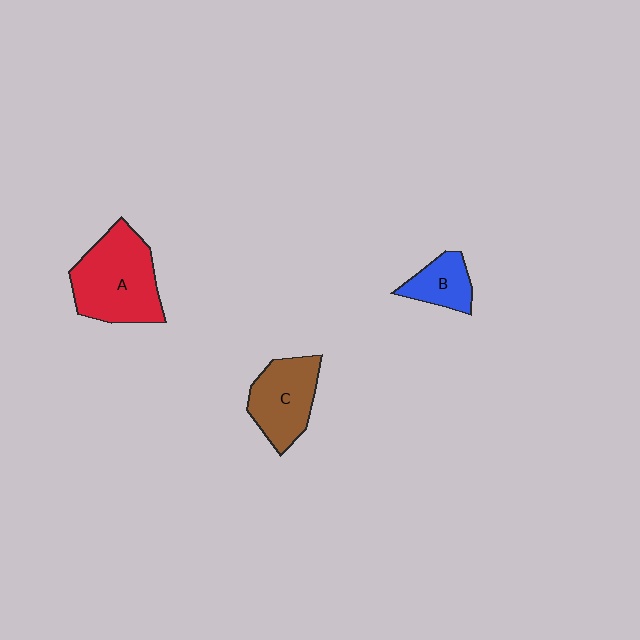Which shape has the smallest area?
Shape B (blue).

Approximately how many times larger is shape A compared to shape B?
Approximately 2.4 times.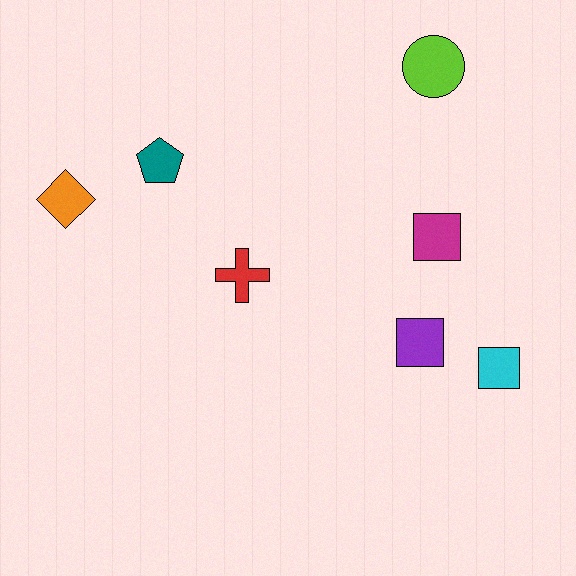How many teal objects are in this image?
There is 1 teal object.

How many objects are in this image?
There are 7 objects.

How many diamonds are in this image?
There is 1 diamond.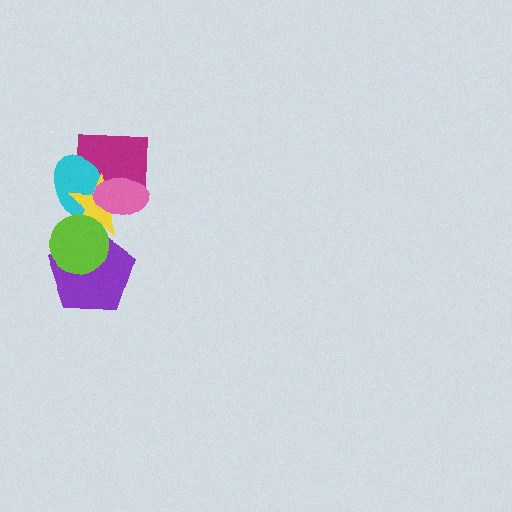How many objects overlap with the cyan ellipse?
4 objects overlap with the cyan ellipse.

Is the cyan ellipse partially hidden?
Yes, it is partially covered by another shape.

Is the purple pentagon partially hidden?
Yes, it is partially covered by another shape.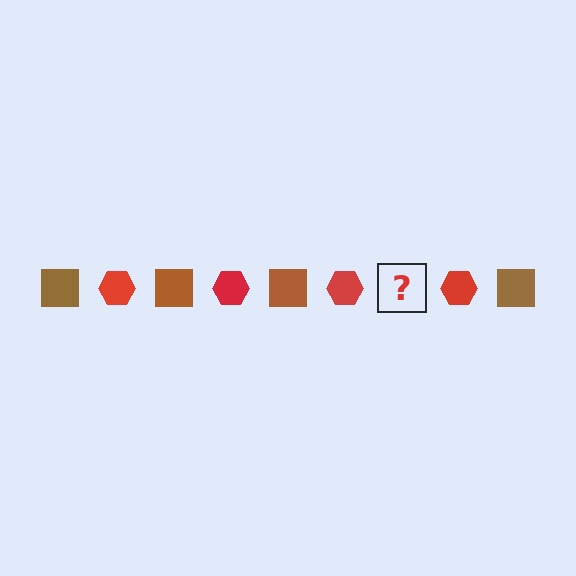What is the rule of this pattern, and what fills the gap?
The rule is that the pattern alternates between brown square and red hexagon. The gap should be filled with a brown square.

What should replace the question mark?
The question mark should be replaced with a brown square.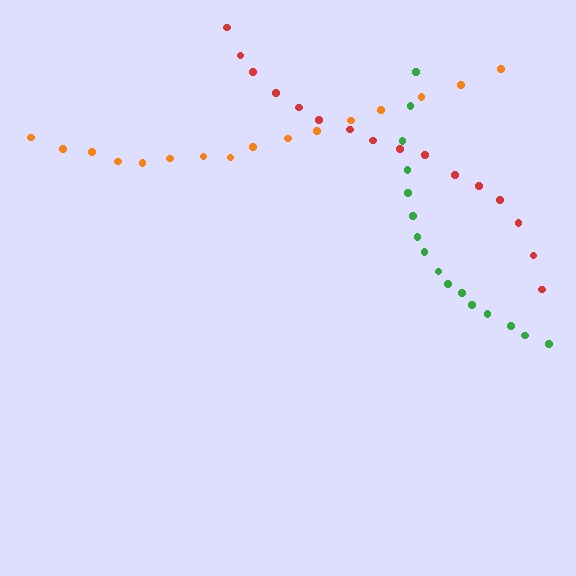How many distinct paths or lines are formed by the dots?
There are 3 distinct paths.